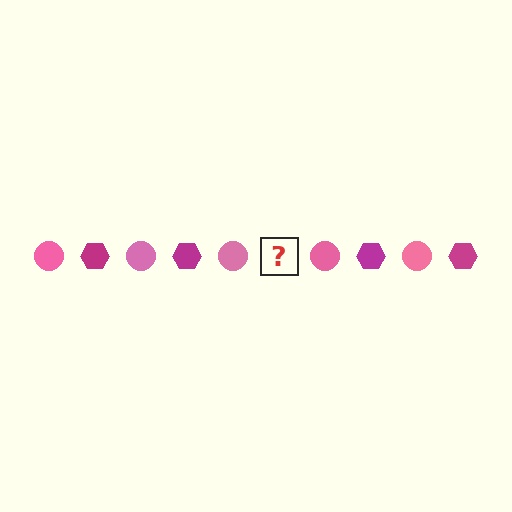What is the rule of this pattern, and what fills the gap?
The rule is that the pattern alternates between pink circle and magenta hexagon. The gap should be filled with a magenta hexagon.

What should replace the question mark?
The question mark should be replaced with a magenta hexagon.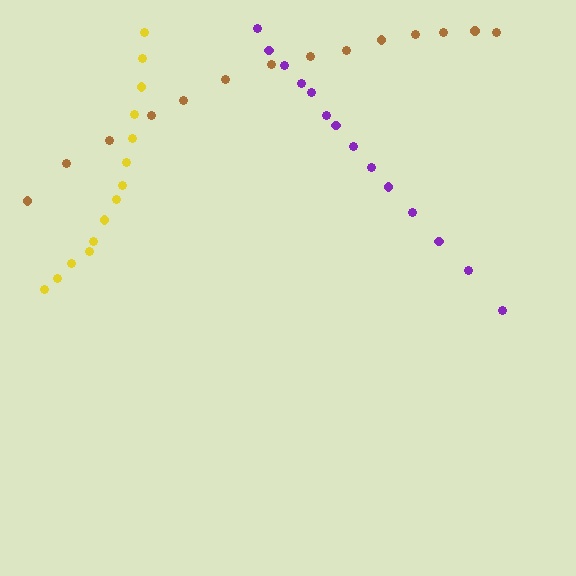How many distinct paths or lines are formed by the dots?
There are 3 distinct paths.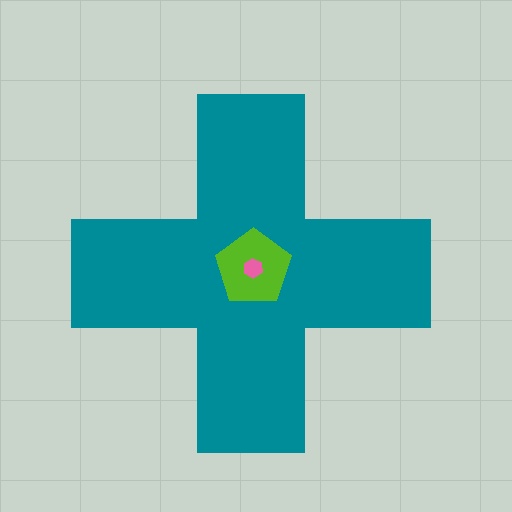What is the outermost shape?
The teal cross.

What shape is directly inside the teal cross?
The lime pentagon.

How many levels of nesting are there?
3.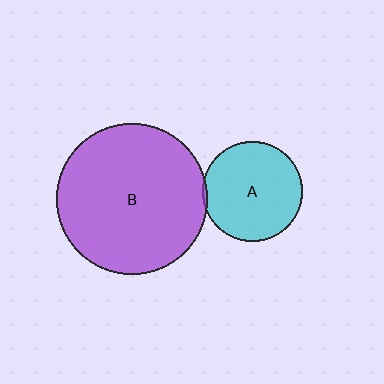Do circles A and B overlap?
Yes.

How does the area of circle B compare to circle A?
Approximately 2.3 times.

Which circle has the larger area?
Circle B (purple).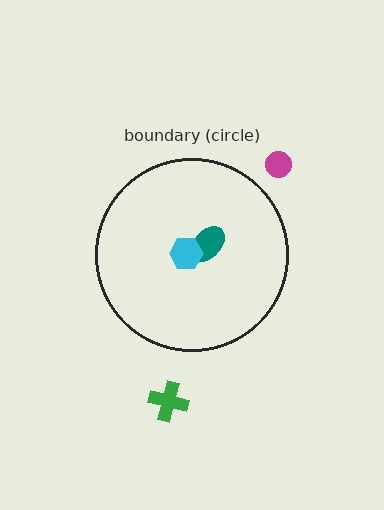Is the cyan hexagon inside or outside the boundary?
Inside.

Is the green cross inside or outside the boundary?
Outside.